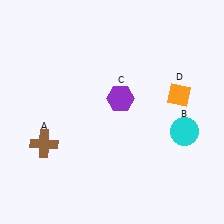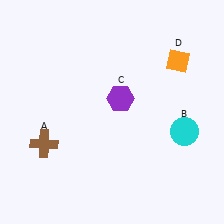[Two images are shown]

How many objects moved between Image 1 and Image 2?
1 object moved between the two images.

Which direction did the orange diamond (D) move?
The orange diamond (D) moved up.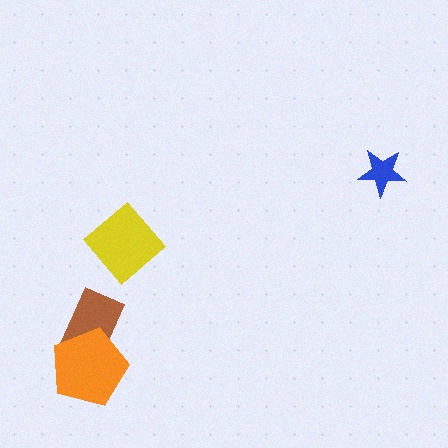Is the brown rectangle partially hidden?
Yes, it is partially covered by another shape.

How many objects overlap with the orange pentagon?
1 object overlaps with the orange pentagon.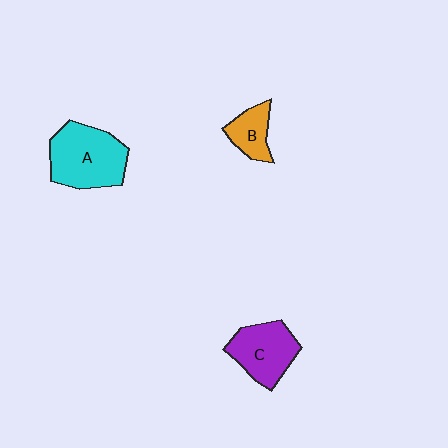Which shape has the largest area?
Shape A (cyan).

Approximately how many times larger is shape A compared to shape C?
Approximately 1.3 times.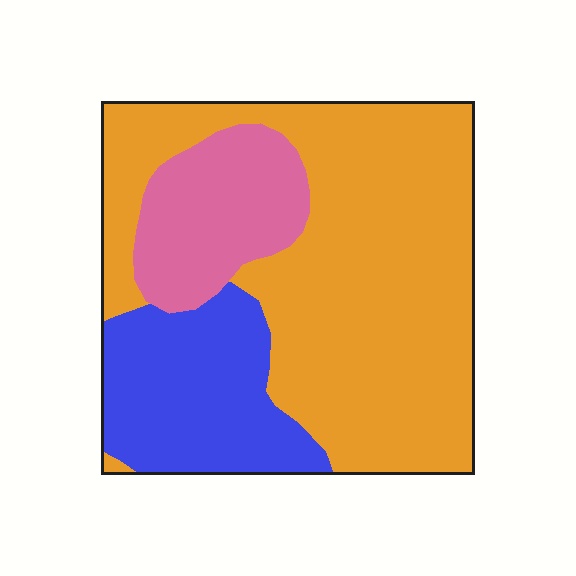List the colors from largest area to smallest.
From largest to smallest: orange, blue, pink.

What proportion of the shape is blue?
Blue covers about 20% of the shape.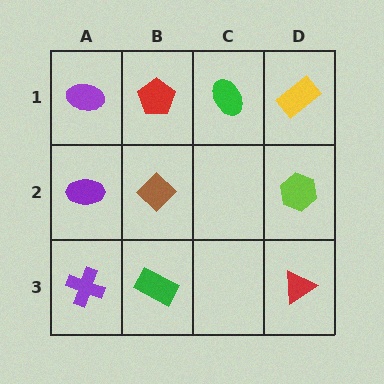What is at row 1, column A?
A purple ellipse.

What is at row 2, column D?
A lime hexagon.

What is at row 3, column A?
A purple cross.